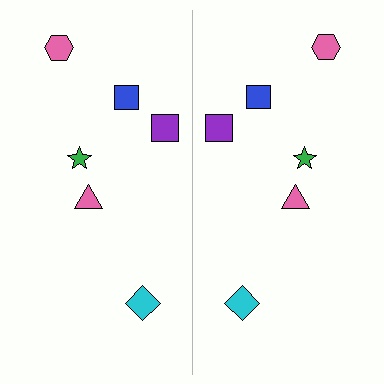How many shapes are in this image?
There are 12 shapes in this image.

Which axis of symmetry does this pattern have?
The pattern has a vertical axis of symmetry running through the center of the image.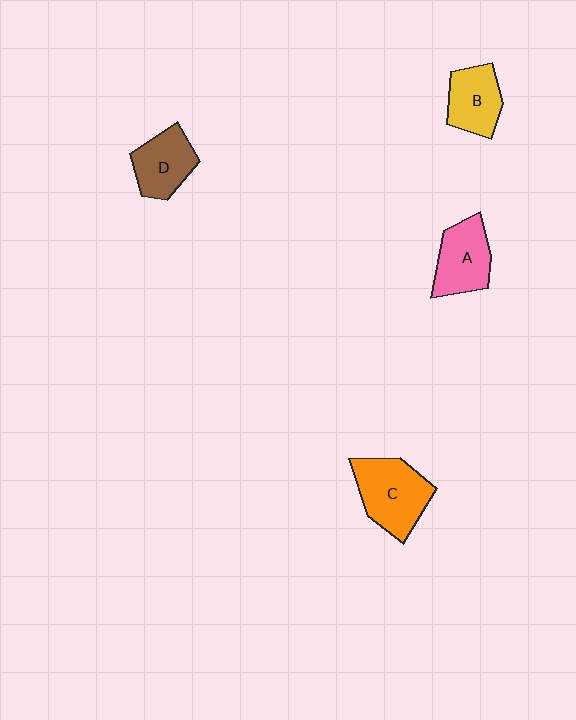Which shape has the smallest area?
Shape B (yellow).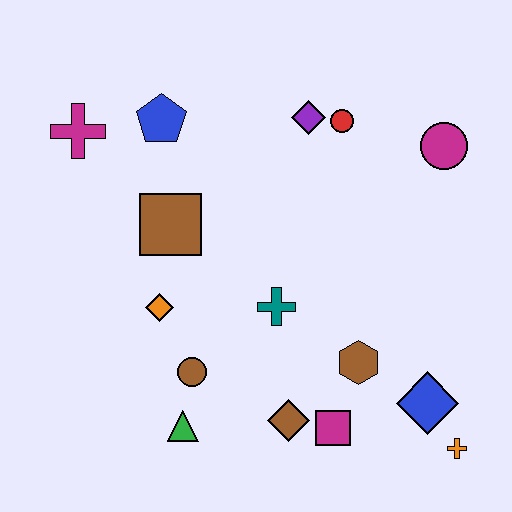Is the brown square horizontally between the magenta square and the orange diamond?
Yes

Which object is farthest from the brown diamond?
The magenta cross is farthest from the brown diamond.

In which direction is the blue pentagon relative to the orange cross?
The blue pentagon is above the orange cross.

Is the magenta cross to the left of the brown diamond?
Yes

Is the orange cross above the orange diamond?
No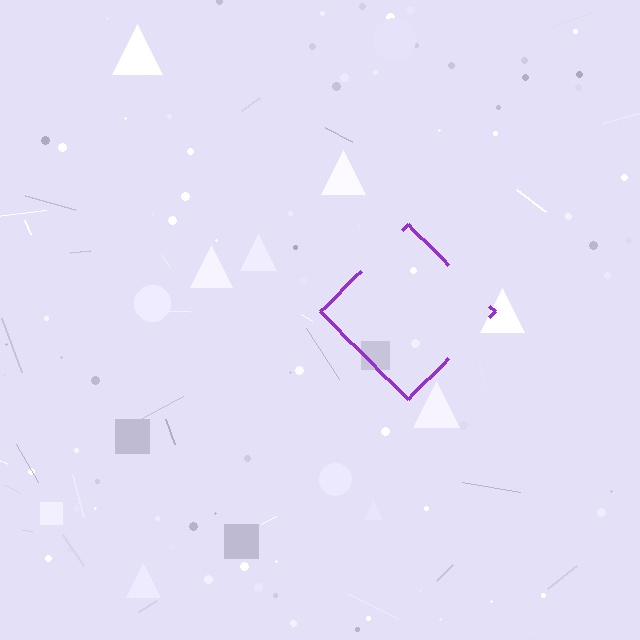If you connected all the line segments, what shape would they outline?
They would outline a diamond.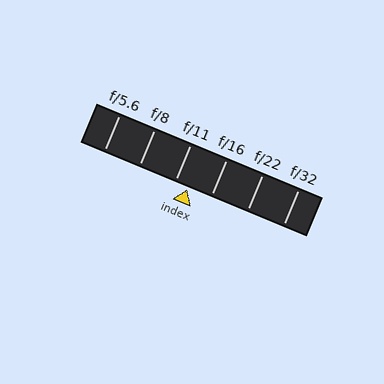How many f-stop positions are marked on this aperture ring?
There are 6 f-stop positions marked.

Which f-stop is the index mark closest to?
The index mark is closest to f/11.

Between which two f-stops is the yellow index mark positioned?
The index mark is between f/11 and f/16.